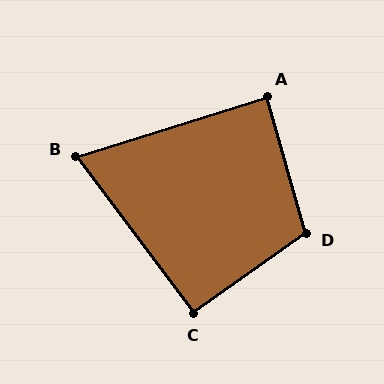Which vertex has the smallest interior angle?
B, at approximately 70 degrees.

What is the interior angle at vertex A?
Approximately 88 degrees (approximately right).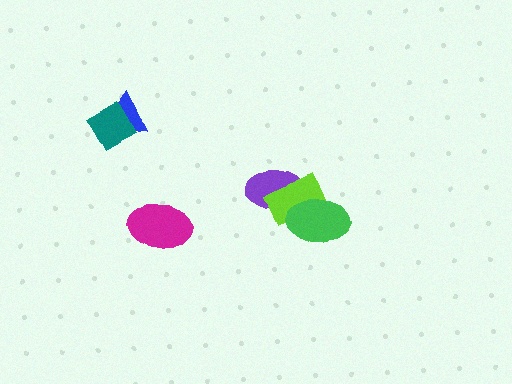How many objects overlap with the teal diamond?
1 object overlaps with the teal diamond.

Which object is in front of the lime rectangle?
The green ellipse is in front of the lime rectangle.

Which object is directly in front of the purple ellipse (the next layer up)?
The lime rectangle is directly in front of the purple ellipse.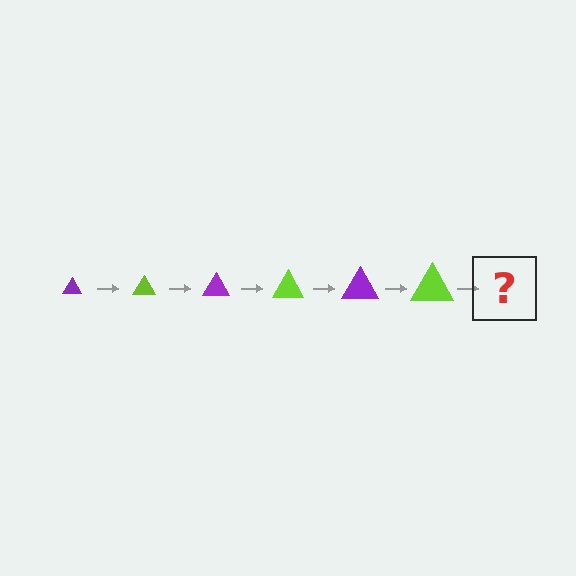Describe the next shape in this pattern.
It should be a purple triangle, larger than the previous one.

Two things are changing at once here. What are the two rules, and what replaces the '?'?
The two rules are that the triangle grows larger each step and the color cycles through purple and lime. The '?' should be a purple triangle, larger than the previous one.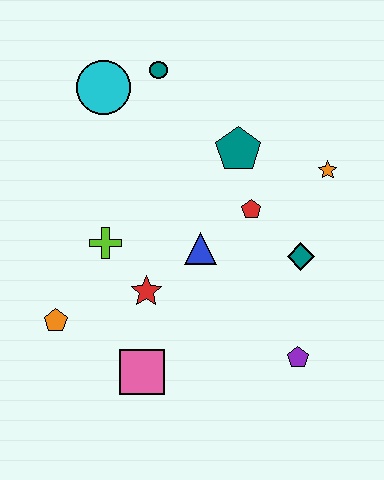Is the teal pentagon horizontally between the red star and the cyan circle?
No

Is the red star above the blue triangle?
No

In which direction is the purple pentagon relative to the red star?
The purple pentagon is to the right of the red star.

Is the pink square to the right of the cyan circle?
Yes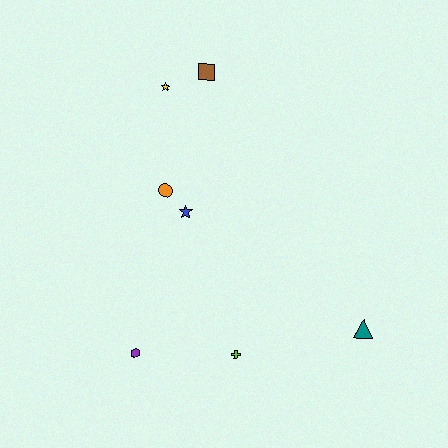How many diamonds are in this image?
There are no diamonds.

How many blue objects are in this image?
There is 1 blue object.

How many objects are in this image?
There are 7 objects.